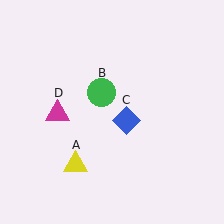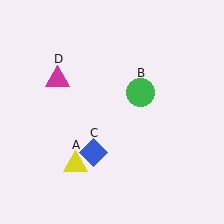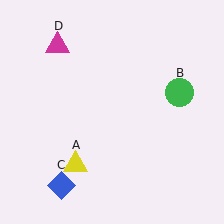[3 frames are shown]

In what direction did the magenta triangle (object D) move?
The magenta triangle (object D) moved up.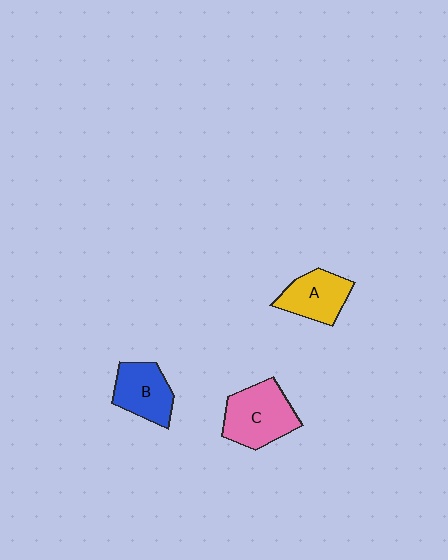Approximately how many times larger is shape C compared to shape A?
Approximately 1.3 times.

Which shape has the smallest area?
Shape A (yellow).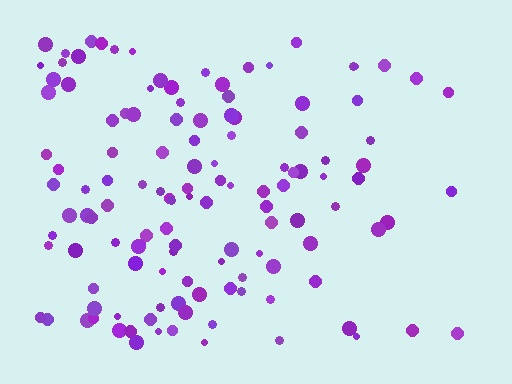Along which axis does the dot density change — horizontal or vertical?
Horizontal.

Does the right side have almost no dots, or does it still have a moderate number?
Still a moderate number, just noticeably fewer than the left.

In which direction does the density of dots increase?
From right to left, with the left side densest.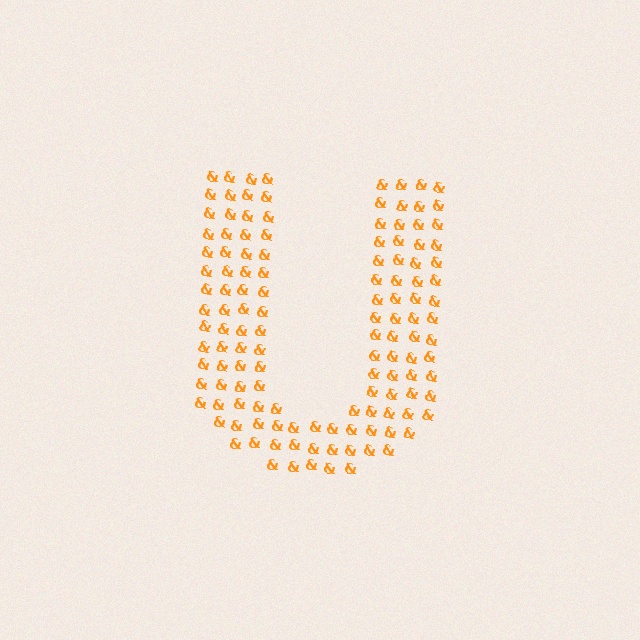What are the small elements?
The small elements are ampersands.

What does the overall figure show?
The overall figure shows the letter U.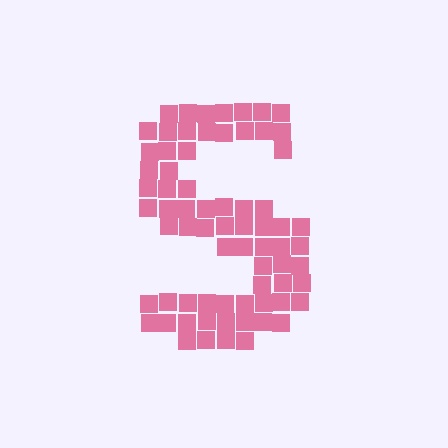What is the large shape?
The large shape is the letter S.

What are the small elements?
The small elements are squares.